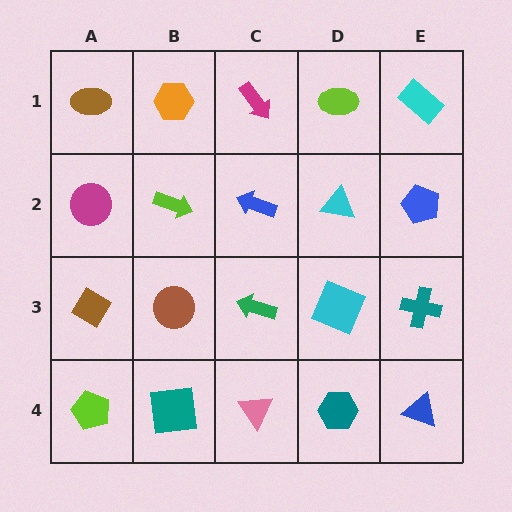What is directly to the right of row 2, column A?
A lime arrow.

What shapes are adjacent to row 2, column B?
An orange hexagon (row 1, column B), a brown circle (row 3, column B), a magenta circle (row 2, column A), a blue arrow (row 2, column C).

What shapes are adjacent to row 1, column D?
A cyan triangle (row 2, column D), a magenta arrow (row 1, column C), a cyan rectangle (row 1, column E).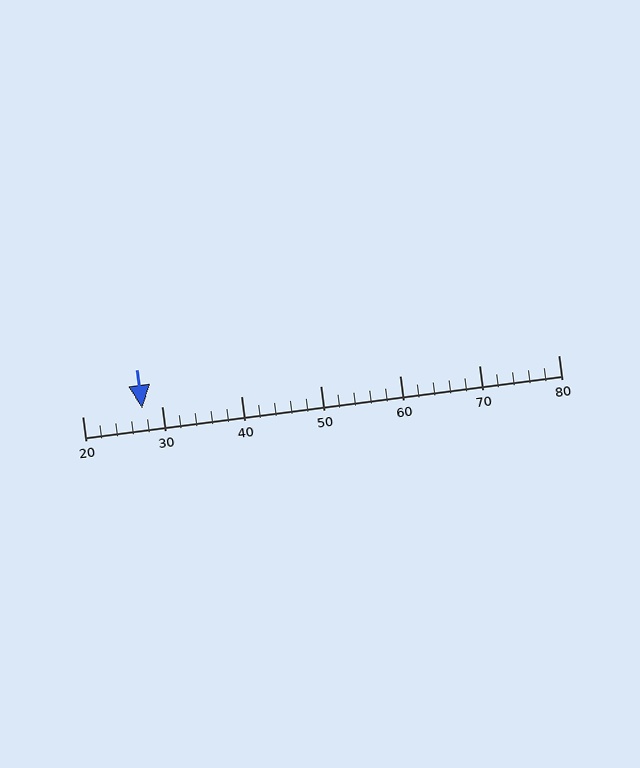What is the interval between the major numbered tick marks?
The major tick marks are spaced 10 units apart.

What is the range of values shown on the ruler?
The ruler shows values from 20 to 80.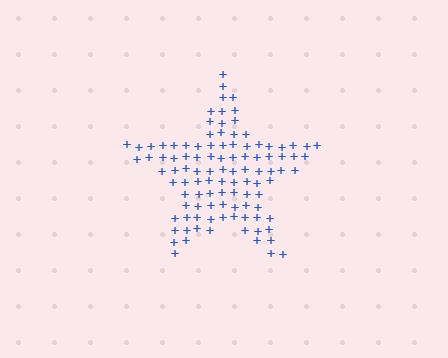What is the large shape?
The large shape is a star.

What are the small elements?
The small elements are plus signs.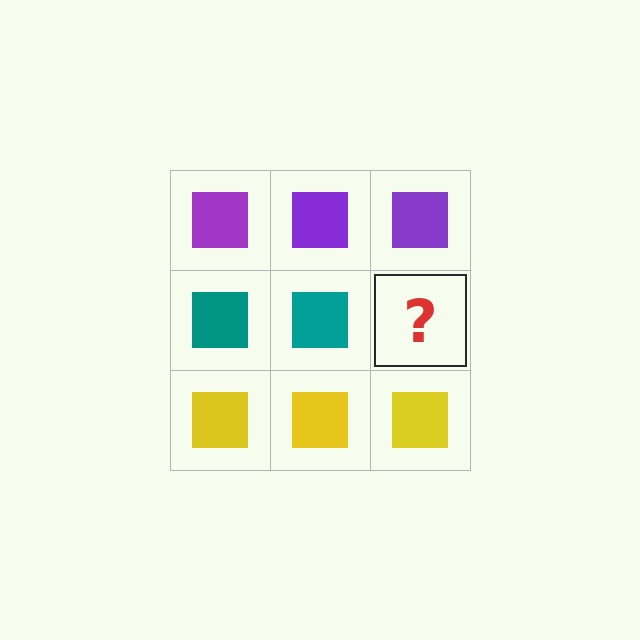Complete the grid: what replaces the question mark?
The question mark should be replaced with a teal square.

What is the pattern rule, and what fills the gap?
The rule is that each row has a consistent color. The gap should be filled with a teal square.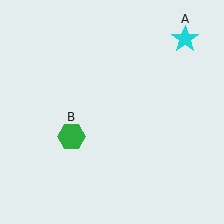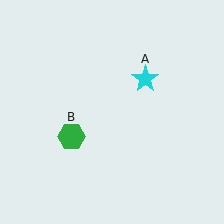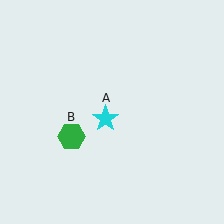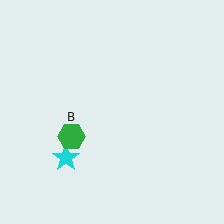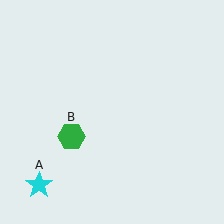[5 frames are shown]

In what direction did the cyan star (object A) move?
The cyan star (object A) moved down and to the left.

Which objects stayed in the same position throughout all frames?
Green hexagon (object B) remained stationary.